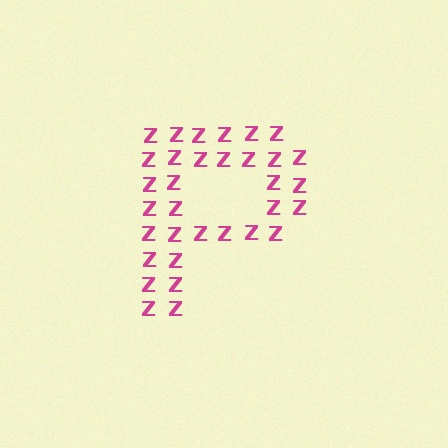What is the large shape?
The large shape is the letter P.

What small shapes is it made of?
It is made of small letter Z's.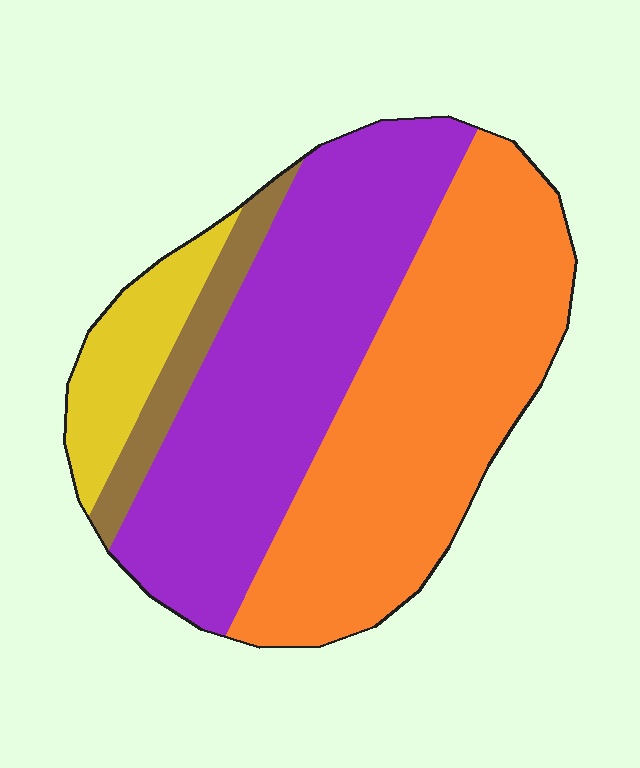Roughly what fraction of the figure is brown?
Brown covers 7% of the figure.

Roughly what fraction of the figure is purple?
Purple takes up about two fifths (2/5) of the figure.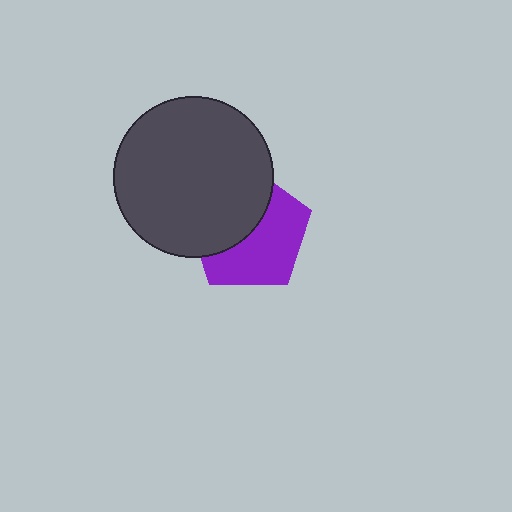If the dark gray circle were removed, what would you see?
You would see the complete purple pentagon.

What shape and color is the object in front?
The object in front is a dark gray circle.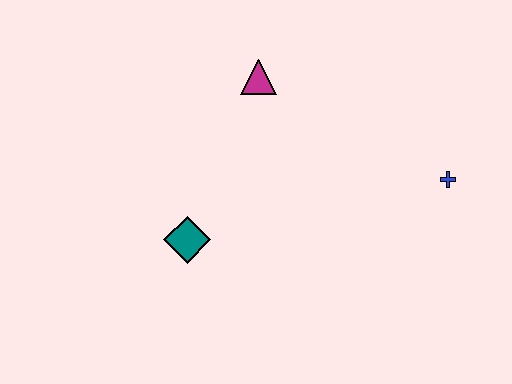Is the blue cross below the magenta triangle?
Yes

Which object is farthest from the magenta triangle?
The blue cross is farthest from the magenta triangle.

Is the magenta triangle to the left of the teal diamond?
No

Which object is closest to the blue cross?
The magenta triangle is closest to the blue cross.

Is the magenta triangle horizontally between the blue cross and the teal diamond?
Yes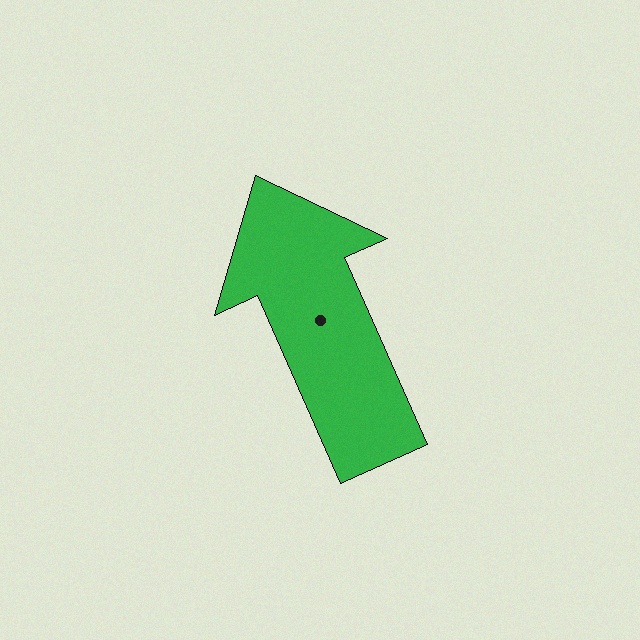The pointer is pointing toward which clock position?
Roughly 11 o'clock.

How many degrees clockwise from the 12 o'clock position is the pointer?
Approximately 336 degrees.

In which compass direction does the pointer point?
Northwest.